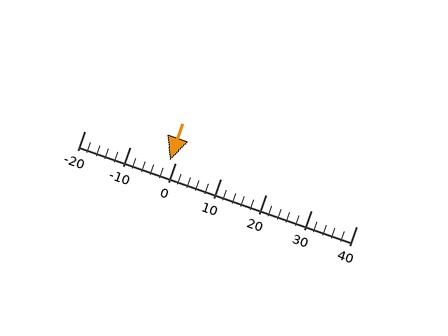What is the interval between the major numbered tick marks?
The major tick marks are spaced 10 units apart.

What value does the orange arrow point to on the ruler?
The orange arrow points to approximately -1.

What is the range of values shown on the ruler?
The ruler shows values from -20 to 40.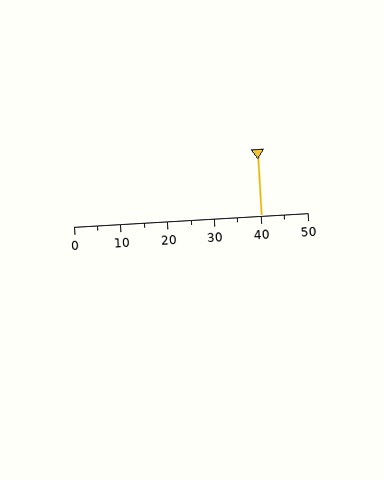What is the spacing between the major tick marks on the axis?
The major ticks are spaced 10 apart.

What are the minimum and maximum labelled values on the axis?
The axis runs from 0 to 50.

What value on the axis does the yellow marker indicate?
The marker indicates approximately 40.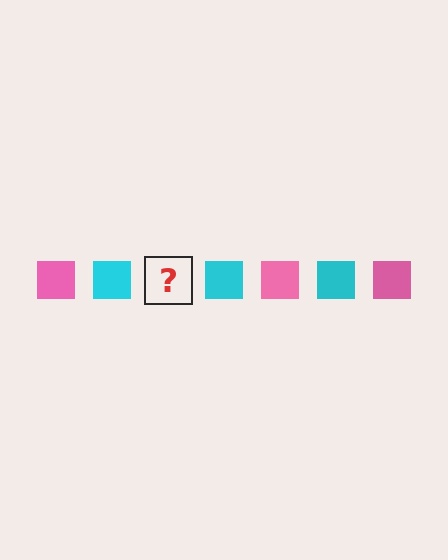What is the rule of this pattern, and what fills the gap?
The rule is that the pattern cycles through pink, cyan squares. The gap should be filled with a pink square.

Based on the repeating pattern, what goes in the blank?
The blank should be a pink square.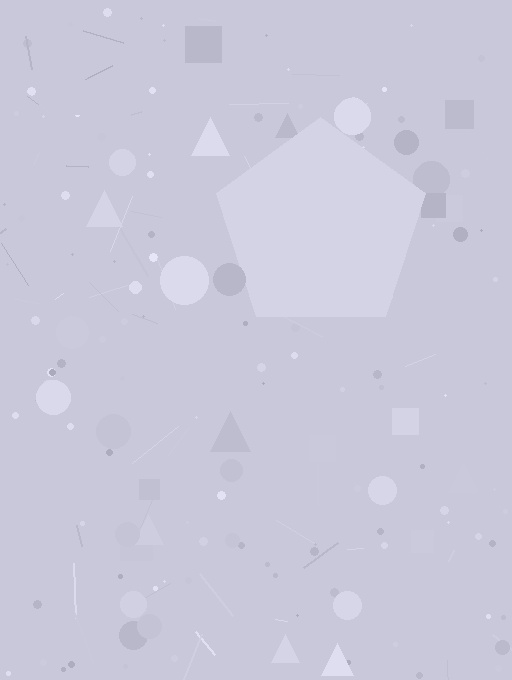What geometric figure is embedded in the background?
A pentagon is embedded in the background.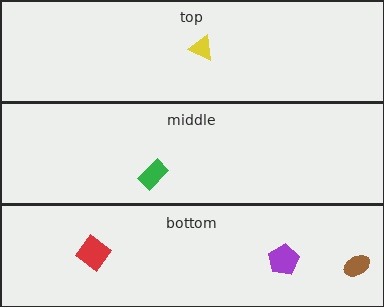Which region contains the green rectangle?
The middle region.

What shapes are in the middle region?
The green rectangle.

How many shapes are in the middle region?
1.